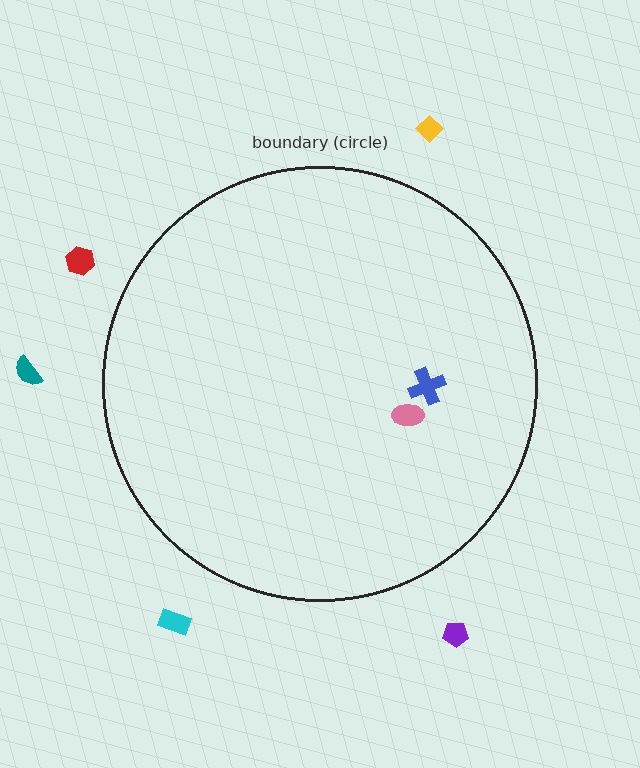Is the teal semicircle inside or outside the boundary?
Outside.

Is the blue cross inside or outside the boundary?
Inside.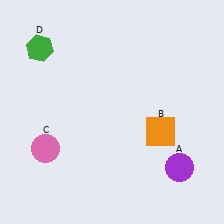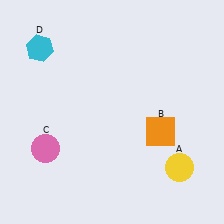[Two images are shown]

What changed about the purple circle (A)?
In Image 1, A is purple. In Image 2, it changed to yellow.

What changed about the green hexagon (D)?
In Image 1, D is green. In Image 2, it changed to cyan.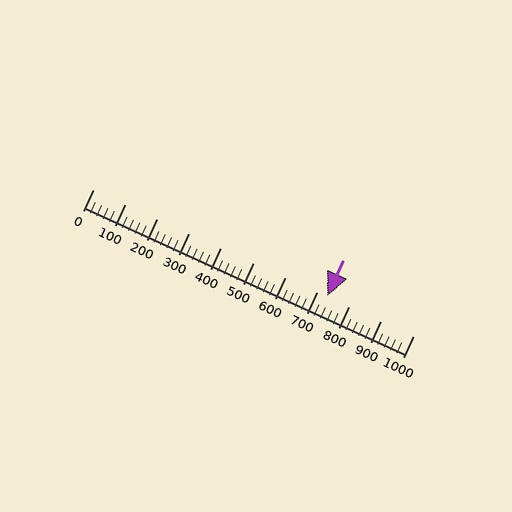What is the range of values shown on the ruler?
The ruler shows values from 0 to 1000.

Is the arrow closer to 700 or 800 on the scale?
The arrow is closer to 700.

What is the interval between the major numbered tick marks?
The major tick marks are spaced 100 units apart.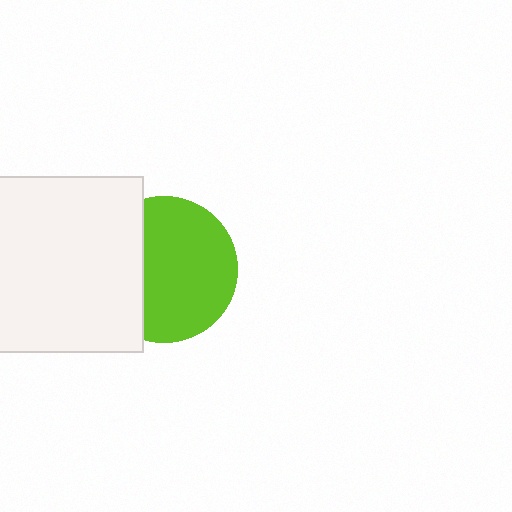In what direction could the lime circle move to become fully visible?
The lime circle could move right. That would shift it out from behind the white square entirely.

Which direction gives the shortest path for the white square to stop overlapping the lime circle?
Moving left gives the shortest separation.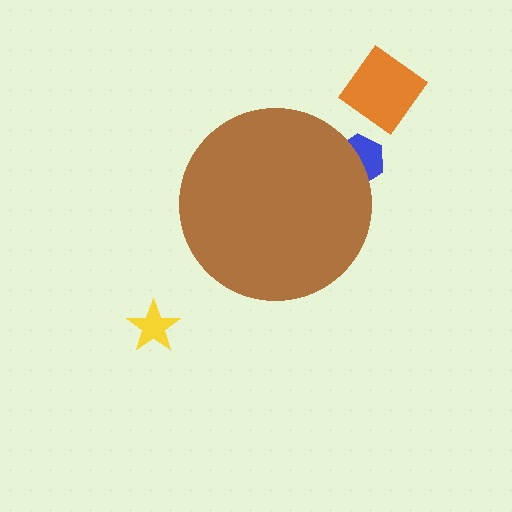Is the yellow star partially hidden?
No, the yellow star is fully visible.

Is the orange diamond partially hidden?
No, the orange diamond is fully visible.